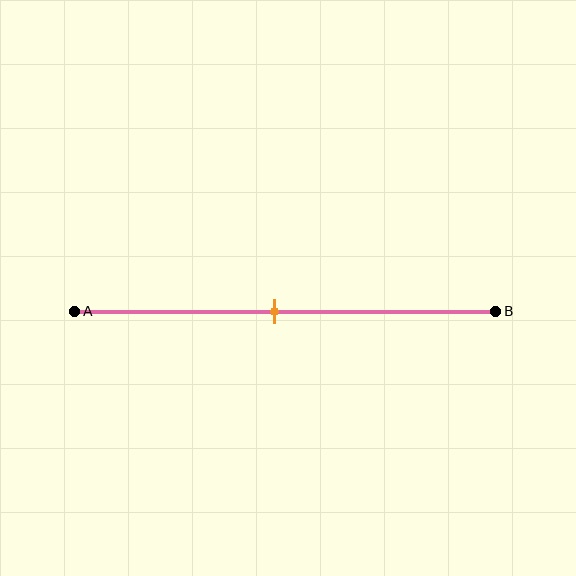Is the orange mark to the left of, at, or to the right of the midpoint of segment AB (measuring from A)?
The orange mark is approximately at the midpoint of segment AB.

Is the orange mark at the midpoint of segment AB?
Yes, the mark is approximately at the midpoint.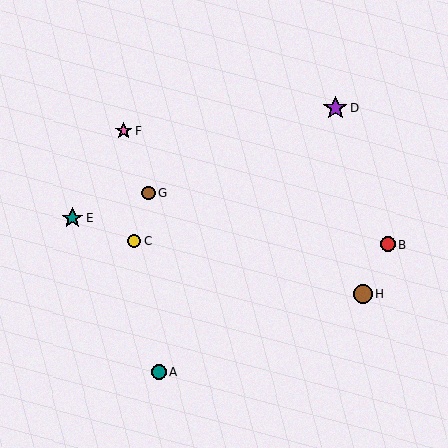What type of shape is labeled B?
Shape B is a red circle.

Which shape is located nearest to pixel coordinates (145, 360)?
The teal circle (labeled A) at (158, 372) is nearest to that location.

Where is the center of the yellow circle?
The center of the yellow circle is at (134, 240).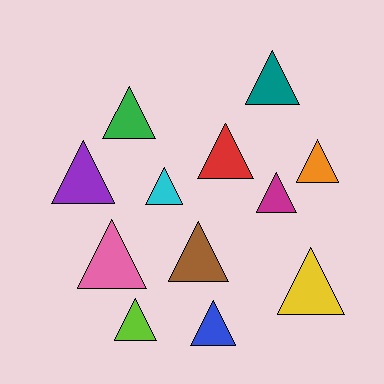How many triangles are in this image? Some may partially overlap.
There are 12 triangles.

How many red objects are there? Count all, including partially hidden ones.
There is 1 red object.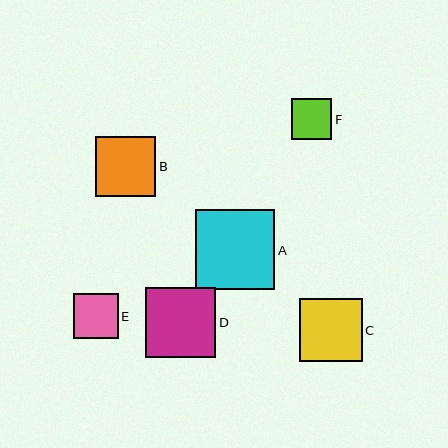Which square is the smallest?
Square F is the smallest with a size of approximately 41 pixels.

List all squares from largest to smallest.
From largest to smallest: A, D, C, B, E, F.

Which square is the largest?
Square A is the largest with a size of approximately 80 pixels.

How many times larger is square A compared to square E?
Square A is approximately 1.8 times the size of square E.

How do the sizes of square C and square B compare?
Square C and square B are approximately the same size.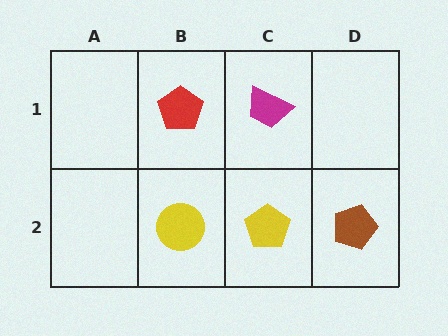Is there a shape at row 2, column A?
No, that cell is empty.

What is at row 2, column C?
A yellow pentagon.